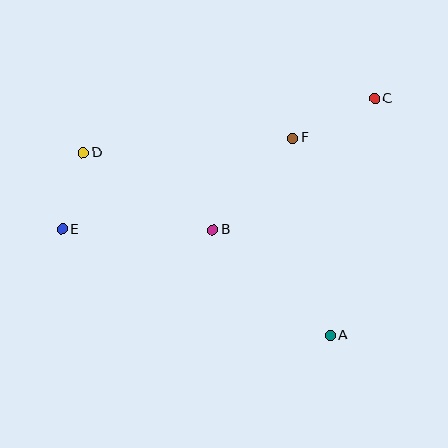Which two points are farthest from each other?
Points C and E are farthest from each other.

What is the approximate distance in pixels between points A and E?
The distance between A and E is approximately 288 pixels.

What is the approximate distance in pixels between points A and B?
The distance between A and B is approximately 158 pixels.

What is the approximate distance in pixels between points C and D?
The distance between C and D is approximately 297 pixels.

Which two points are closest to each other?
Points D and E are closest to each other.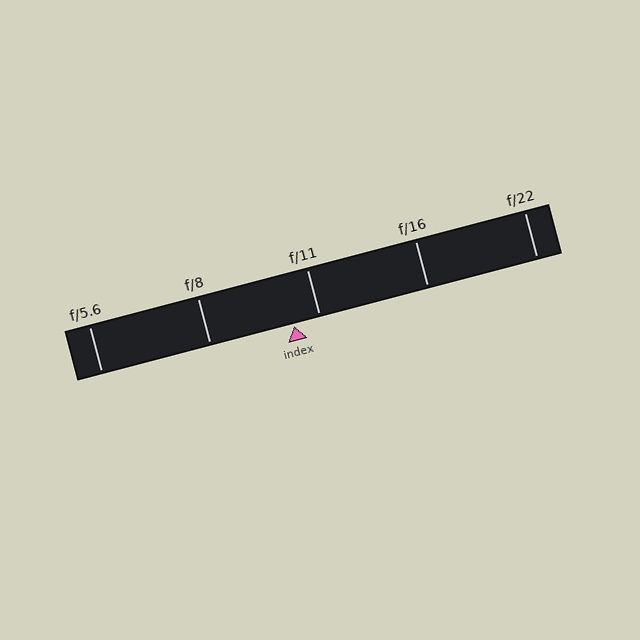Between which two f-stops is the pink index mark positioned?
The index mark is between f/8 and f/11.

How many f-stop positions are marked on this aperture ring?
There are 5 f-stop positions marked.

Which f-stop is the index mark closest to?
The index mark is closest to f/11.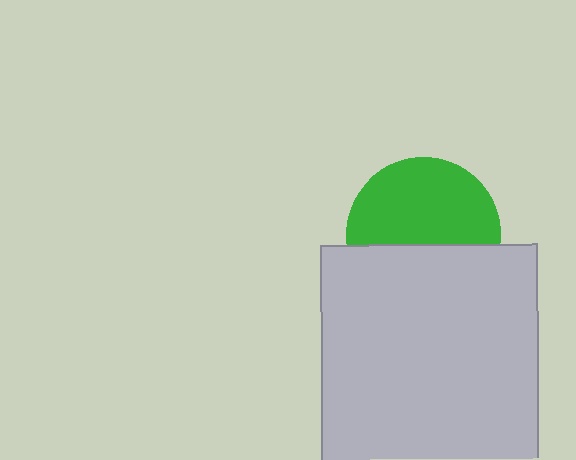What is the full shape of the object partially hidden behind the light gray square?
The partially hidden object is a green circle.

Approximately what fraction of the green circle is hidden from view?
Roughly 42% of the green circle is hidden behind the light gray square.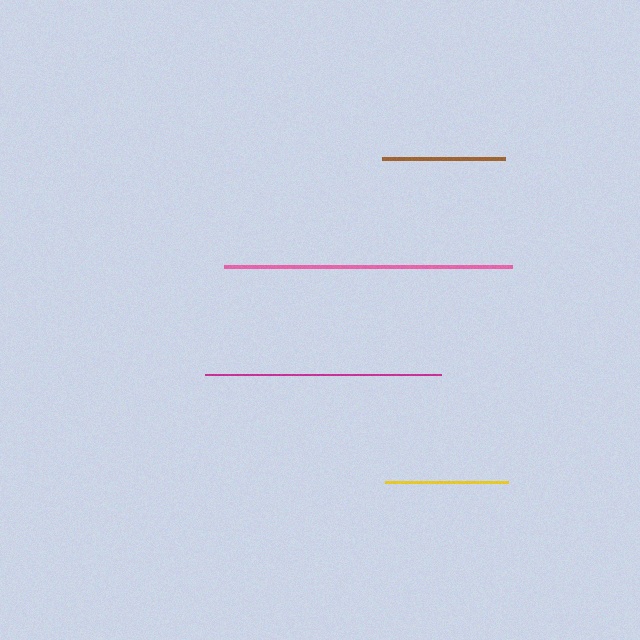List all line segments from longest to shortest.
From longest to shortest: pink, magenta, yellow, brown.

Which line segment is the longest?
The pink line is the longest at approximately 288 pixels.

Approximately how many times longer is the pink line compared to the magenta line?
The pink line is approximately 1.2 times the length of the magenta line.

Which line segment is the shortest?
The brown line is the shortest at approximately 122 pixels.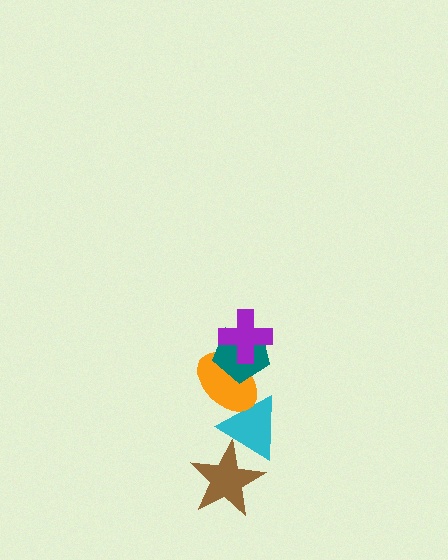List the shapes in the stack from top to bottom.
From top to bottom: the purple cross, the teal pentagon, the orange ellipse, the cyan triangle, the brown star.